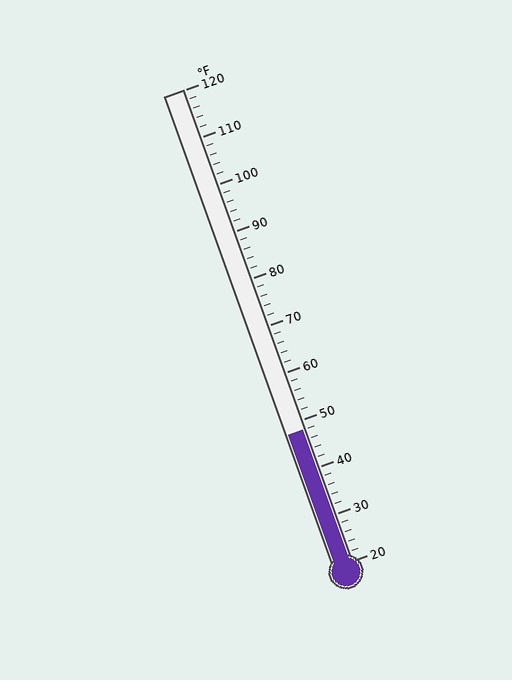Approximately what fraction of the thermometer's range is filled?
The thermometer is filled to approximately 30% of its range.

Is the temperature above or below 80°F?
The temperature is below 80°F.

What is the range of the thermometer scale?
The thermometer scale ranges from 20°F to 120°F.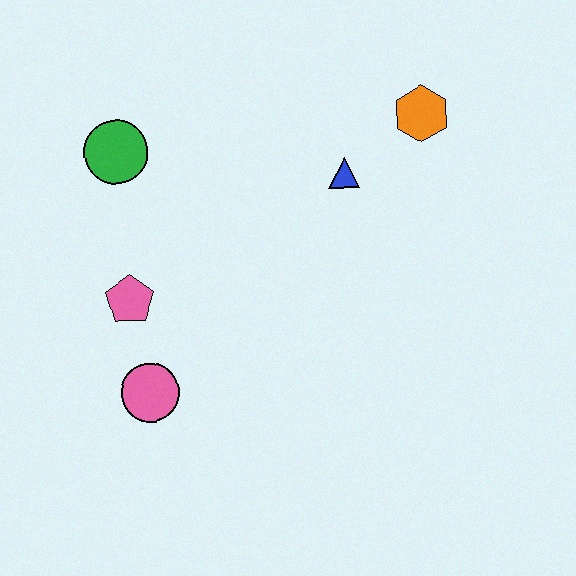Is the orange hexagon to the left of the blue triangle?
No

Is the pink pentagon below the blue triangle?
Yes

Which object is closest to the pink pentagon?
The pink circle is closest to the pink pentagon.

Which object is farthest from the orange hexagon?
The pink circle is farthest from the orange hexagon.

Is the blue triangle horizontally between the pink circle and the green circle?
No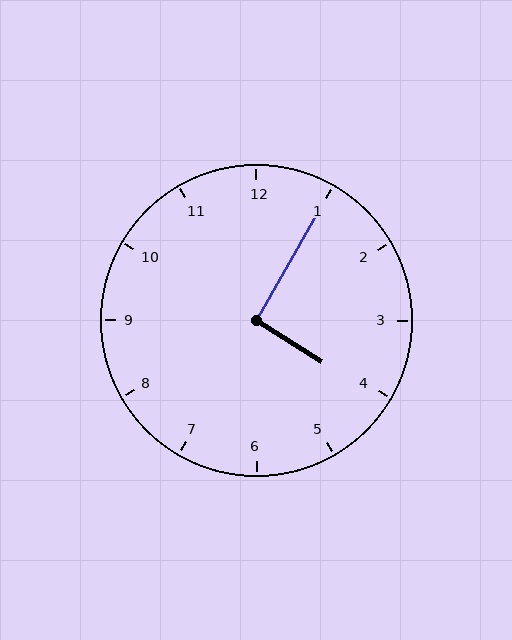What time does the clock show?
4:05.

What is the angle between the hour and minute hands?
Approximately 92 degrees.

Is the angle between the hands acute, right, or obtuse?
It is right.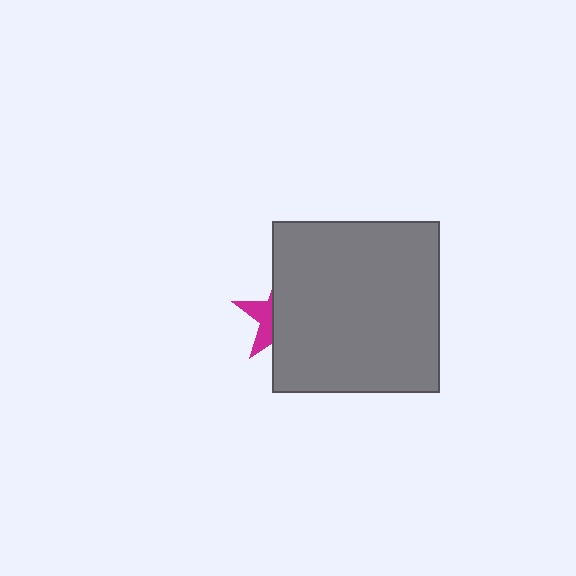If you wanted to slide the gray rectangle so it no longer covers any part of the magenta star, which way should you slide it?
Slide it right — that is the most direct way to separate the two shapes.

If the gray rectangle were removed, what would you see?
You would see the complete magenta star.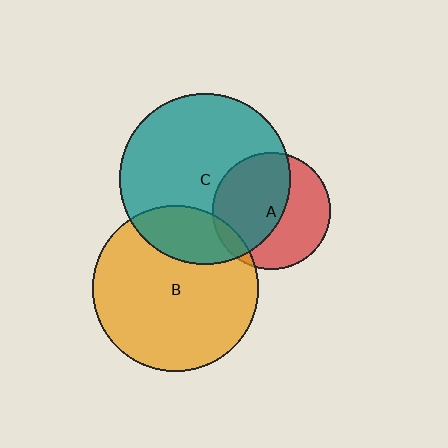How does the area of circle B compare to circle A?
Approximately 2.0 times.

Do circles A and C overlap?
Yes.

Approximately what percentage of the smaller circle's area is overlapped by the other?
Approximately 55%.